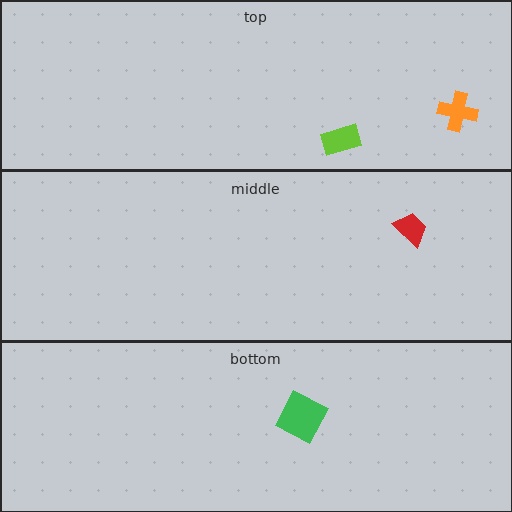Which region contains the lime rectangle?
The top region.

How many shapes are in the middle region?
1.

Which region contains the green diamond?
The bottom region.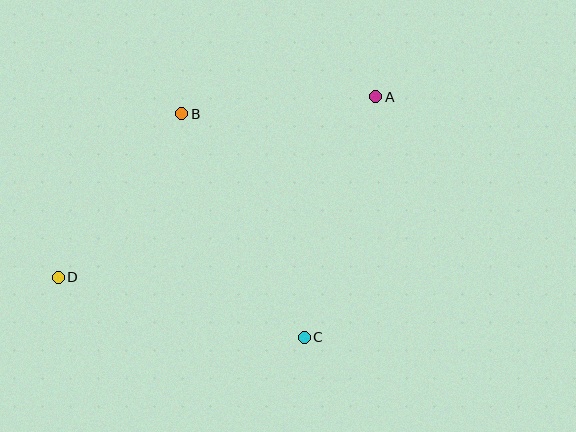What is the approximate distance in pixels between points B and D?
The distance between B and D is approximately 205 pixels.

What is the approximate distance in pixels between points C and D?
The distance between C and D is approximately 253 pixels.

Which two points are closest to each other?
Points A and B are closest to each other.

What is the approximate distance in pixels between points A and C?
The distance between A and C is approximately 251 pixels.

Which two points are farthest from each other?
Points A and D are farthest from each other.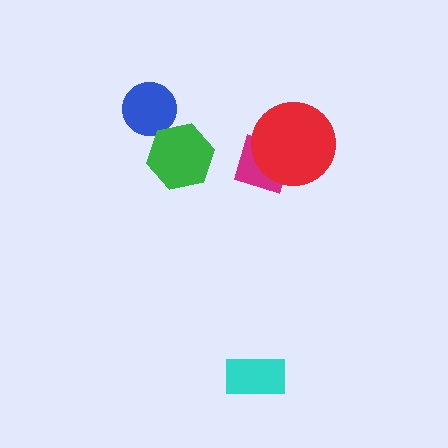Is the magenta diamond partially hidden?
Yes, it is partially covered by another shape.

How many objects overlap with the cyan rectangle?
0 objects overlap with the cyan rectangle.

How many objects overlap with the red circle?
1 object overlaps with the red circle.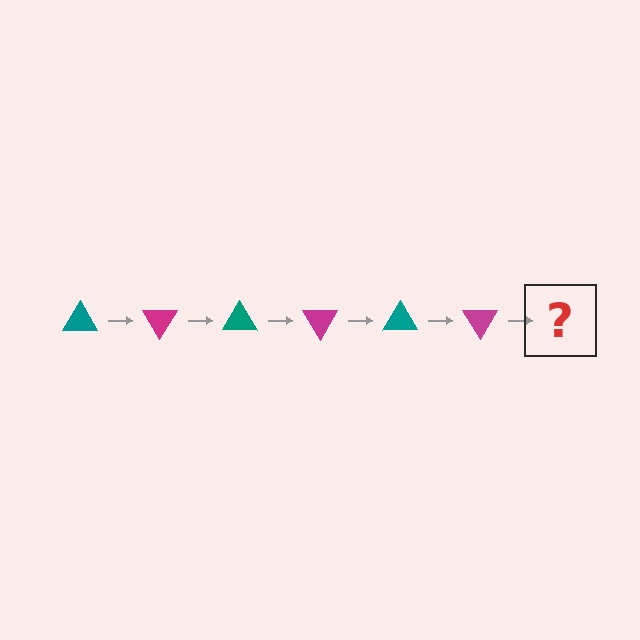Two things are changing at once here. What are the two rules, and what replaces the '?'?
The two rules are that it rotates 60 degrees each step and the color cycles through teal and magenta. The '?' should be a teal triangle, rotated 360 degrees from the start.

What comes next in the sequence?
The next element should be a teal triangle, rotated 360 degrees from the start.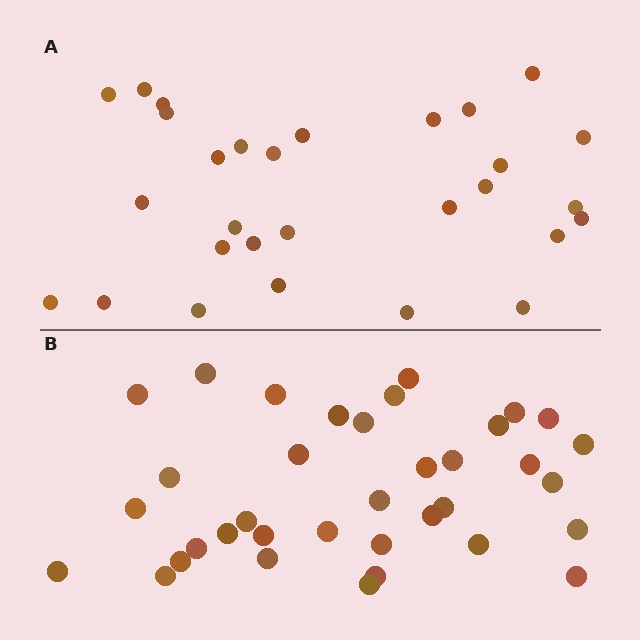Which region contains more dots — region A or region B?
Region B (the bottom region) has more dots.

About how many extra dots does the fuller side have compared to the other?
Region B has roughly 8 or so more dots than region A.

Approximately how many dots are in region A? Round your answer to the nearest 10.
About 30 dots. (The exact count is 29, which rounds to 30.)